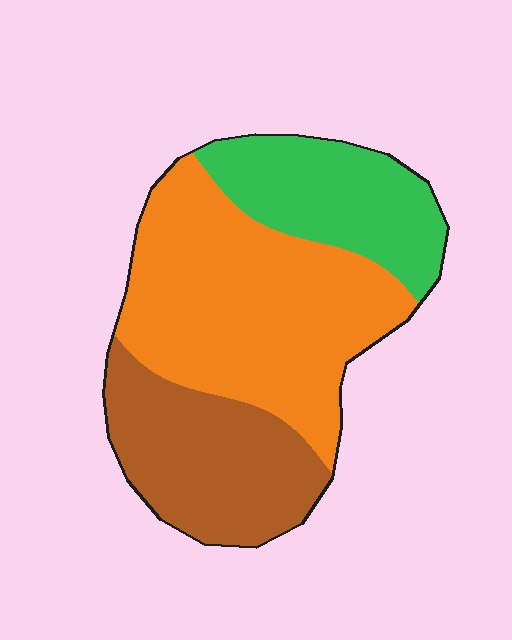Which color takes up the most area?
Orange, at roughly 50%.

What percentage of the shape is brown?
Brown takes up about one quarter (1/4) of the shape.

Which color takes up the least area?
Green, at roughly 25%.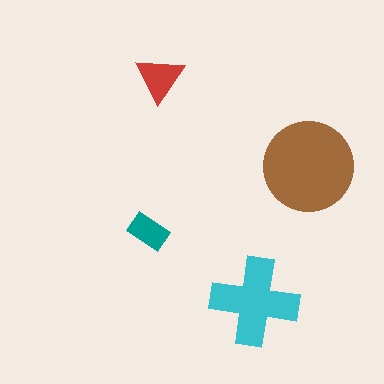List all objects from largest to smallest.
The brown circle, the cyan cross, the red triangle, the teal rectangle.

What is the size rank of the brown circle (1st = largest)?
1st.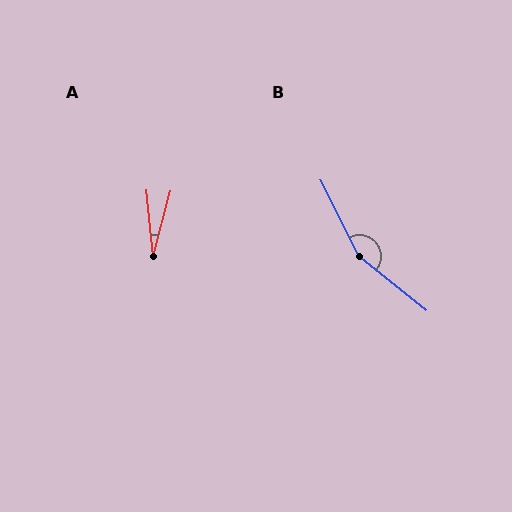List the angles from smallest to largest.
A (20°), B (156°).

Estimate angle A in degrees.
Approximately 20 degrees.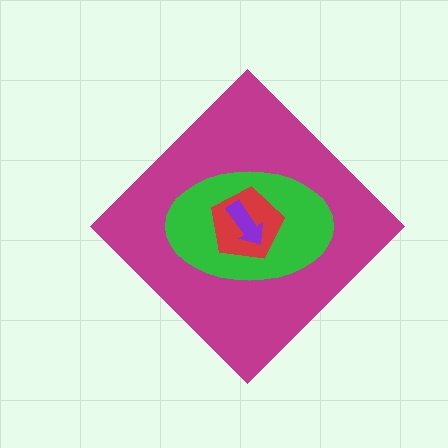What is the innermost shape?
The purple arrow.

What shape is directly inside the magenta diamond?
The green ellipse.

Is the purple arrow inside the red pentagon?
Yes.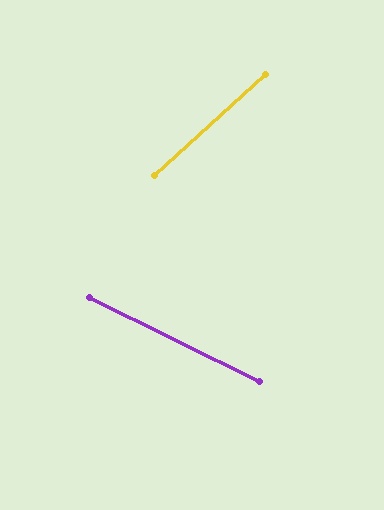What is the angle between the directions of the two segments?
Approximately 69 degrees.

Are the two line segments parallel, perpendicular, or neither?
Neither parallel nor perpendicular — they differ by about 69°.